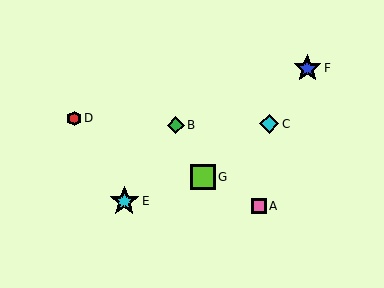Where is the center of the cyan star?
The center of the cyan star is at (124, 201).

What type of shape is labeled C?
Shape C is a cyan diamond.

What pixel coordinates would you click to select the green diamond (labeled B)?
Click at (176, 125) to select the green diamond B.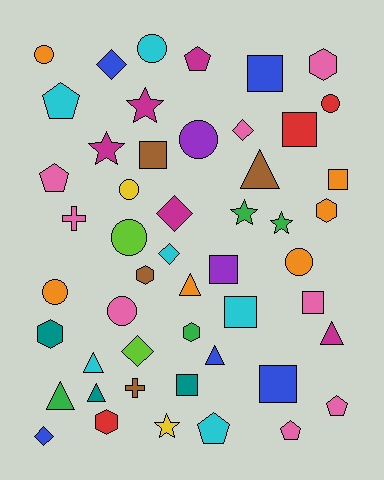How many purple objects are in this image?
There are 2 purple objects.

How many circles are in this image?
There are 9 circles.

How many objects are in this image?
There are 50 objects.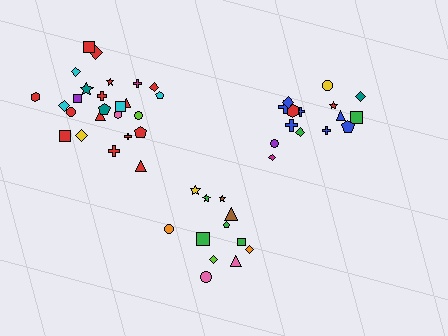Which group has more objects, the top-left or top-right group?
The top-left group.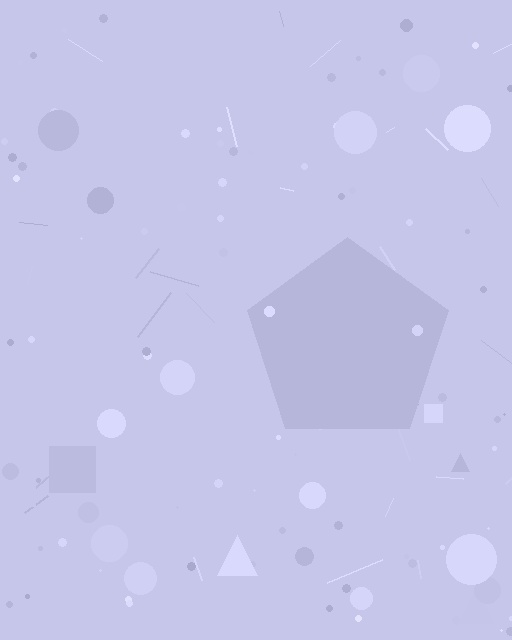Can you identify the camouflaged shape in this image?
The camouflaged shape is a pentagon.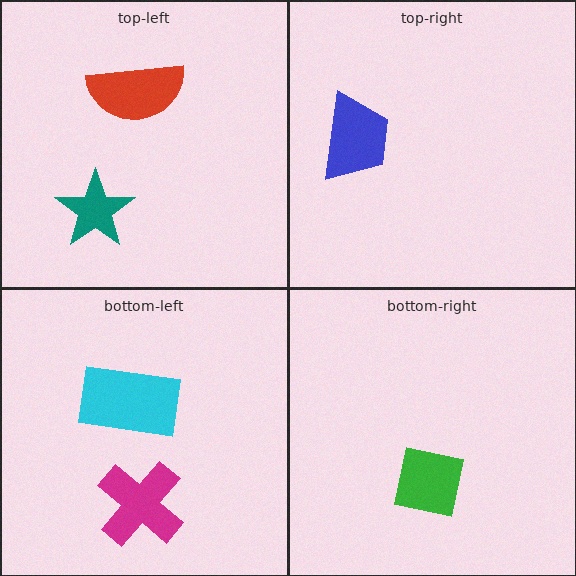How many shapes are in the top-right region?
1.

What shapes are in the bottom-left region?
The magenta cross, the cyan rectangle.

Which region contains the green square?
The bottom-right region.